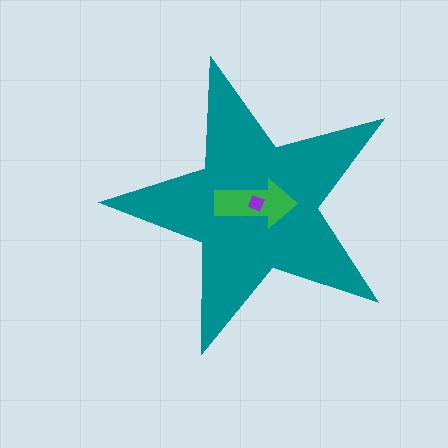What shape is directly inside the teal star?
The green arrow.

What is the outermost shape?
The teal star.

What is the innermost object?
The purple diamond.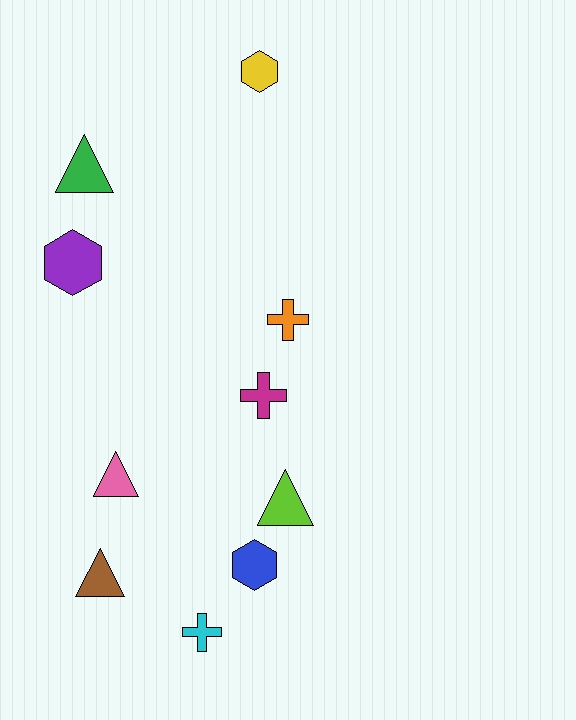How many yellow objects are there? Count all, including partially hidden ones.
There is 1 yellow object.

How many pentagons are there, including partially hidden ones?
There are no pentagons.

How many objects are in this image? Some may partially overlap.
There are 10 objects.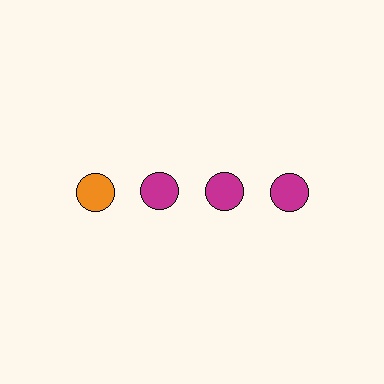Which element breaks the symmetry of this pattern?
The orange circle in the top row, leftmost column breaks the symmetry. All other shapes are magenta circles.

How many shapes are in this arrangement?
There are 4 shapes arranged in a grid pattern.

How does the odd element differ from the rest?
It has a different color: orange instead of magenta.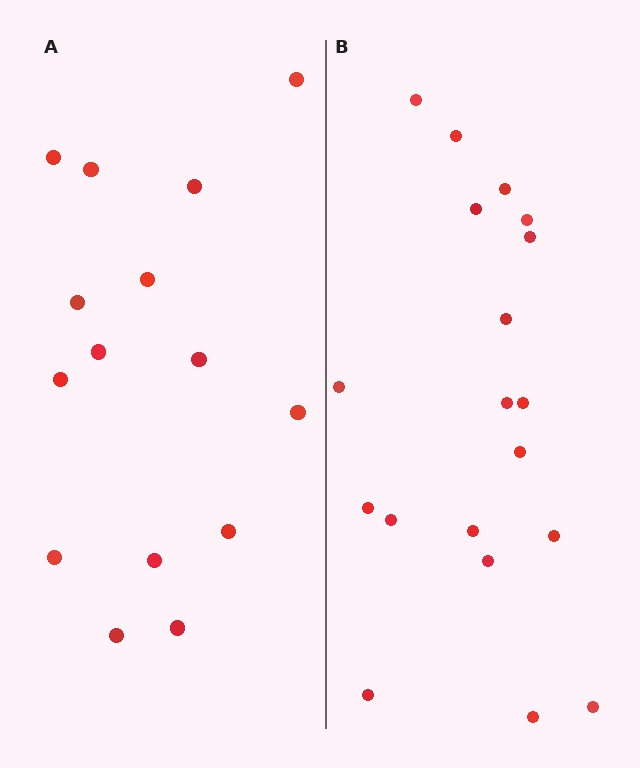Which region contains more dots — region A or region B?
Region B (the right region) has more dots.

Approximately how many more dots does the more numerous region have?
Region B has about 4 more dots than region A.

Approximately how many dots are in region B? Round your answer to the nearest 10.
About 20 dots. (The exact count is 19, which rounds to 20.)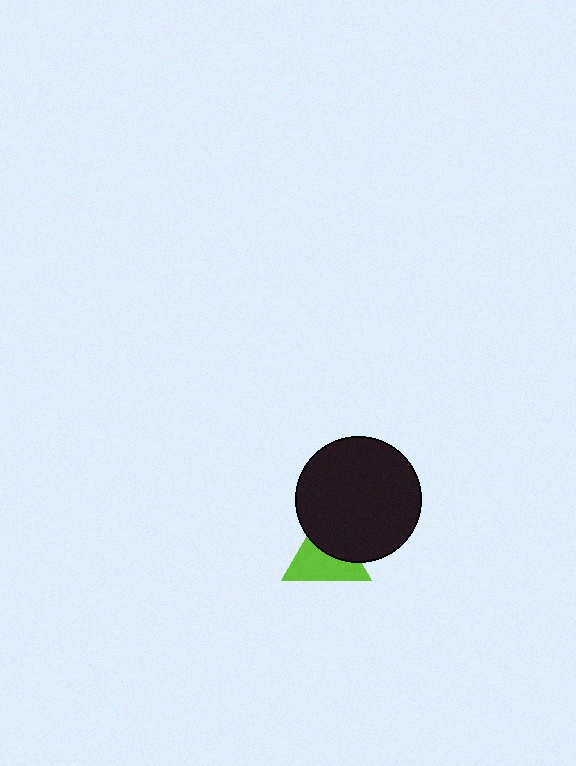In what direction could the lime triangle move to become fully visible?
The lime triangle could move down. That would shift it out from behind the black circle entirely.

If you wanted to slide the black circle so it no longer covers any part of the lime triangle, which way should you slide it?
Slide it up — that is the most direct way to separate the two shapes.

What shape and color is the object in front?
The object in front is a black circle.